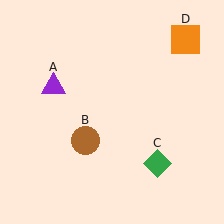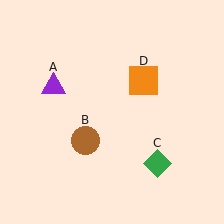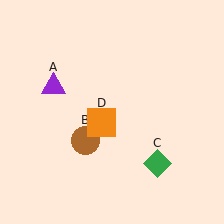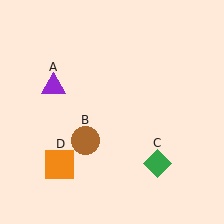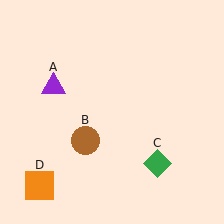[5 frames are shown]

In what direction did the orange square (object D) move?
The orange square (object D) moved down and to the left.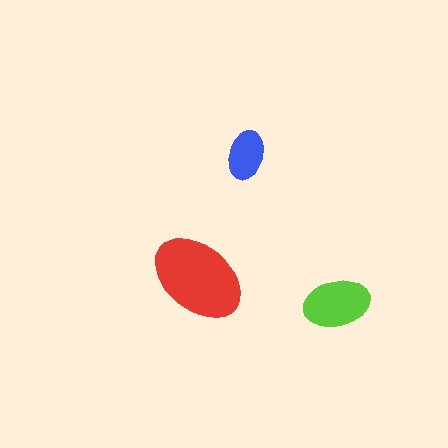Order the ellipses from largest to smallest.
the red one, the lime one, the blue one.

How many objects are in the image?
There are 3 objects in the image.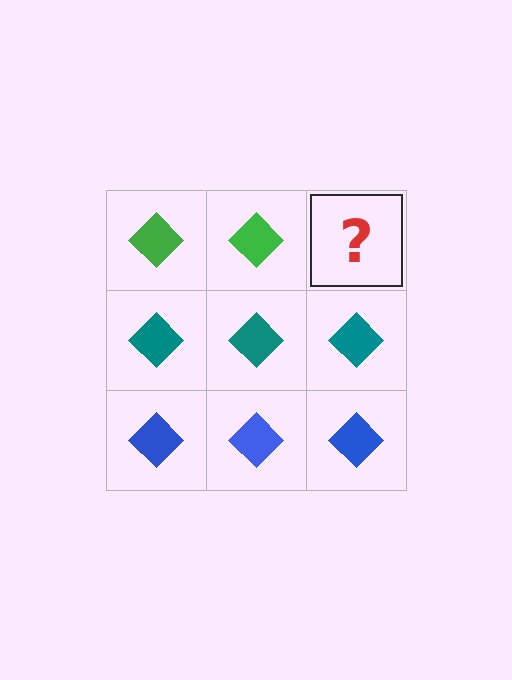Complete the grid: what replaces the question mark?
The question mark should be replaced with a green diamond.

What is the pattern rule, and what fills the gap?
The rule is that each row has a consistent color. The gap should be filled with a green diamond.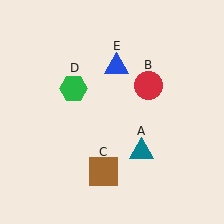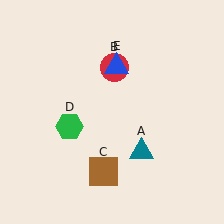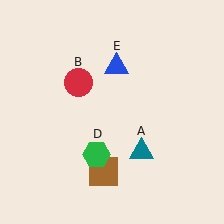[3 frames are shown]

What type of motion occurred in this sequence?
The red circle (object B), green hexagon (object D) rotated counterclockwise around the center of the scene.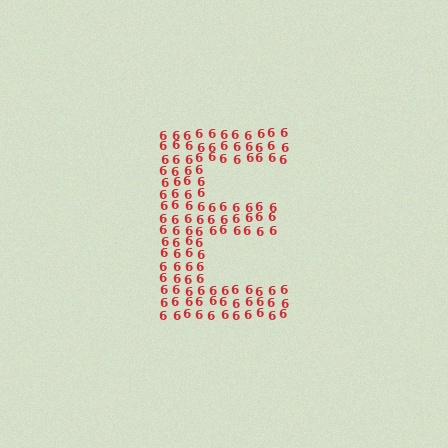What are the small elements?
The small elements are digit 6's.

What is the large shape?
The large shape is the letter E.